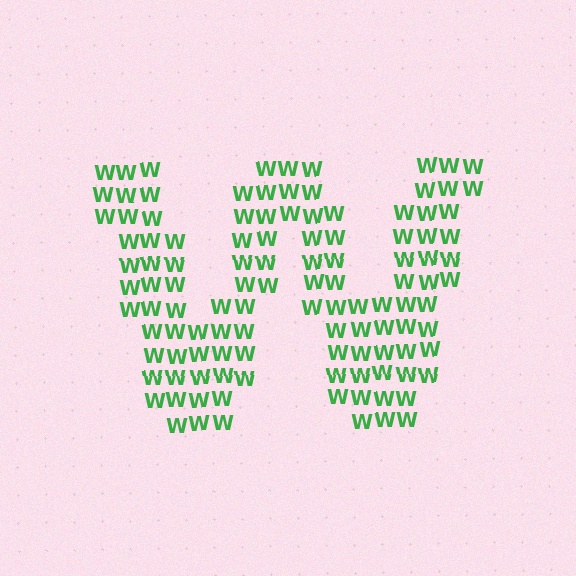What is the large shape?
The large shape is the letter W.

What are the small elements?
The small elements are letter W's.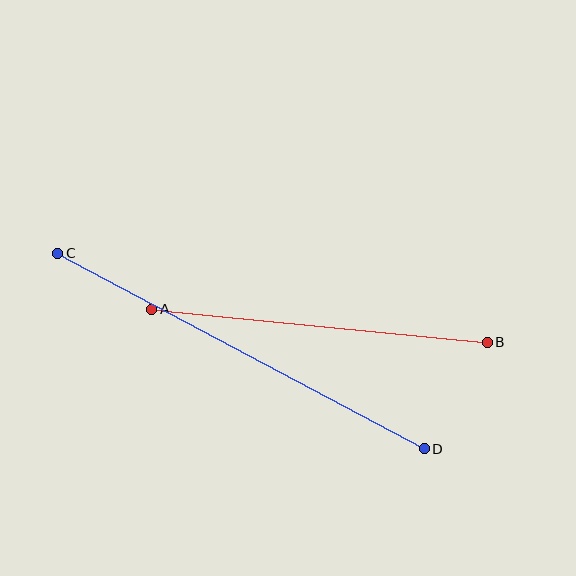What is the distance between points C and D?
The distance is approximately 416 pixels.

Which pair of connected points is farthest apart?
Points C and D are farthest apart.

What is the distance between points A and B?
The distance is approximately 337 pixels.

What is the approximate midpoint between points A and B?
The midpoint is at approximately (320, 326) pixels.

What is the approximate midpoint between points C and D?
The midpoint is at approximately (241, 351) pixels.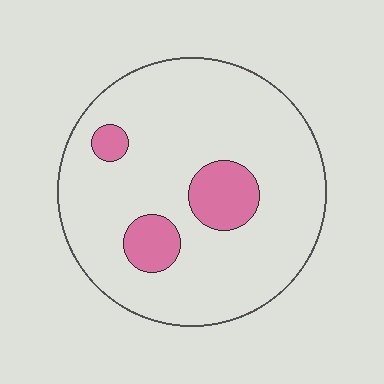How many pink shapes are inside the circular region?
3.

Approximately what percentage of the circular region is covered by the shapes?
Approximately 15%.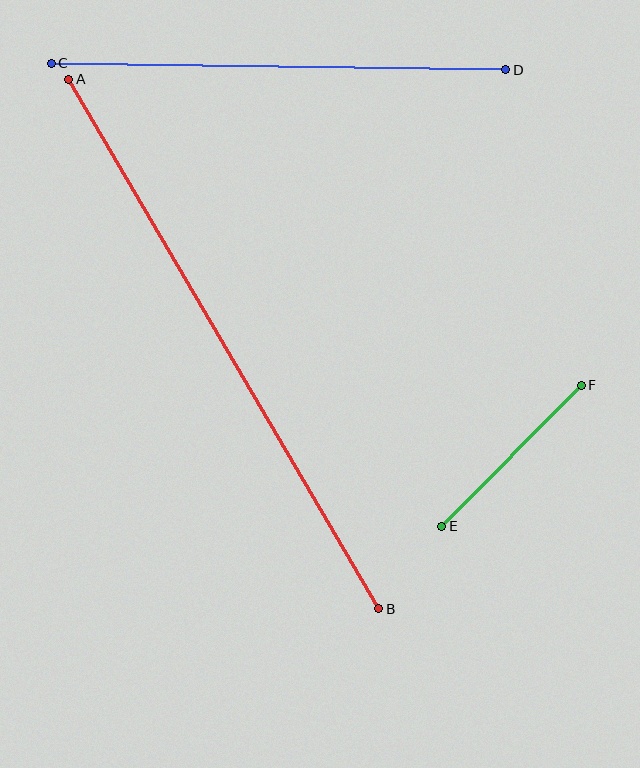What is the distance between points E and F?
The distance is approximately 198 pixels.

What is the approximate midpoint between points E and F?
The midpoint is at approximately (511, 456) pixels.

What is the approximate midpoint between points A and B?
The midpoint is at approximately (224, 344) pixels.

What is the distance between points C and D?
The distance is approximately 455 pixels.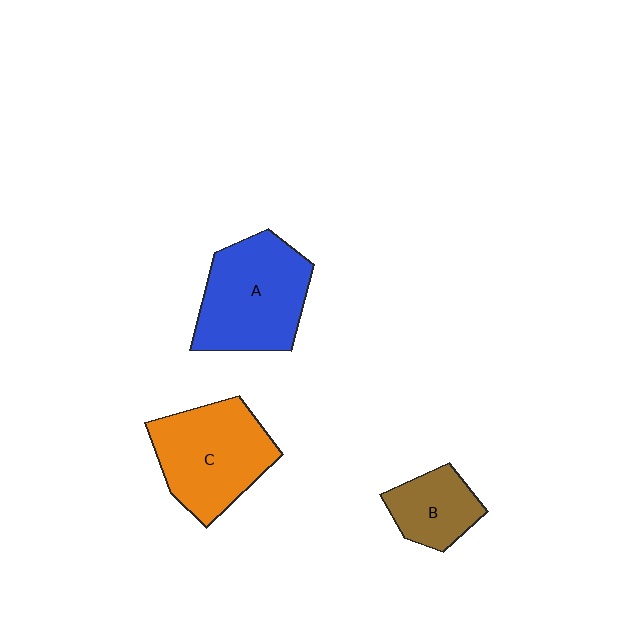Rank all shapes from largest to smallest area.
From largest to smallest: A (blue), C (orange), B (brown).